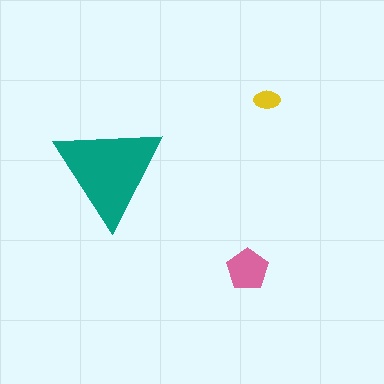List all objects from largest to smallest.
The teal triangle, the pink pentagon, the yellow ellipse.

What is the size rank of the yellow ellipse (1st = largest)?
3rd.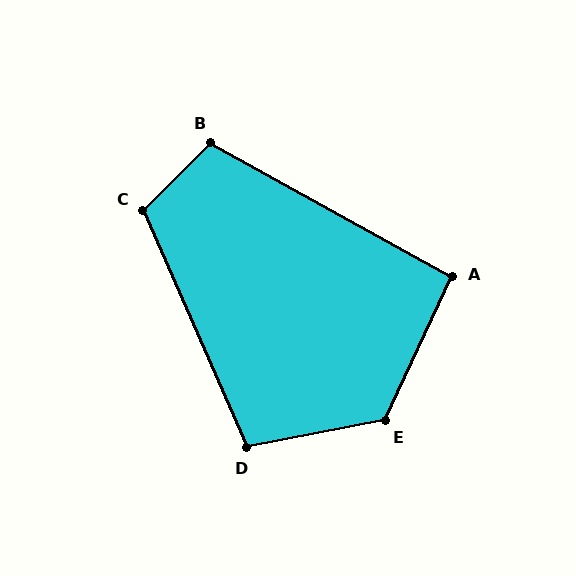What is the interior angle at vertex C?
Approximately 111 degrees (obtuse).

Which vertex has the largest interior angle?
E, at approximately 126 degrees.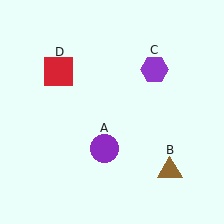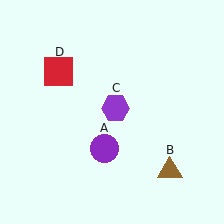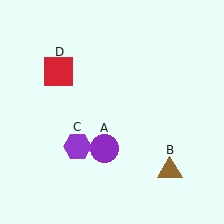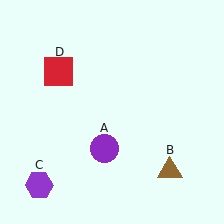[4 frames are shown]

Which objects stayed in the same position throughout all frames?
Purple circle (object A) and brown triangle (object B) and red square (object D) remained stationary.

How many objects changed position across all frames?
1 object changed position: purple hexagon (object C).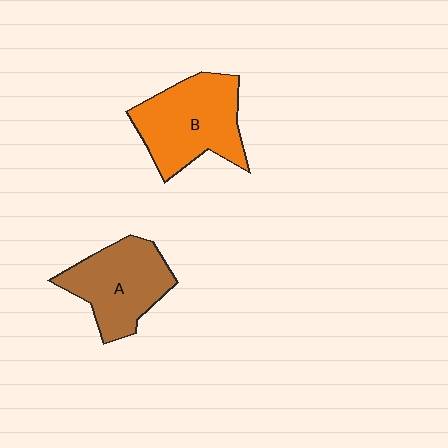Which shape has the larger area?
Shape B (orange).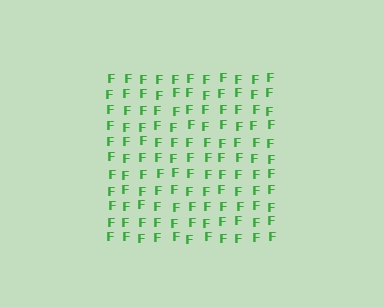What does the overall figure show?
The overall figure shows a square.